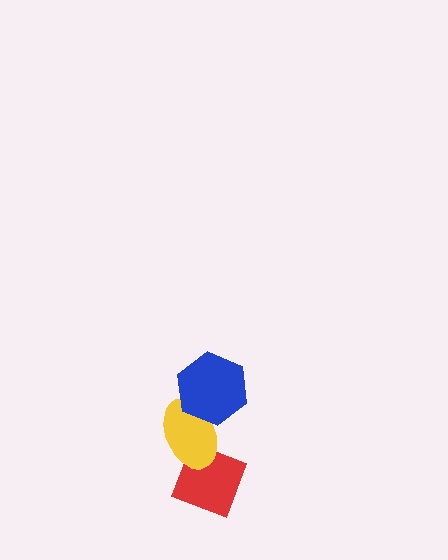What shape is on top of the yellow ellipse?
The blue hexagon is on top of the yellow ellipse.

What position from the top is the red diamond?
The red diamond is 3rd from the top.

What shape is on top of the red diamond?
The yellow ellipse is on top of the red diamond.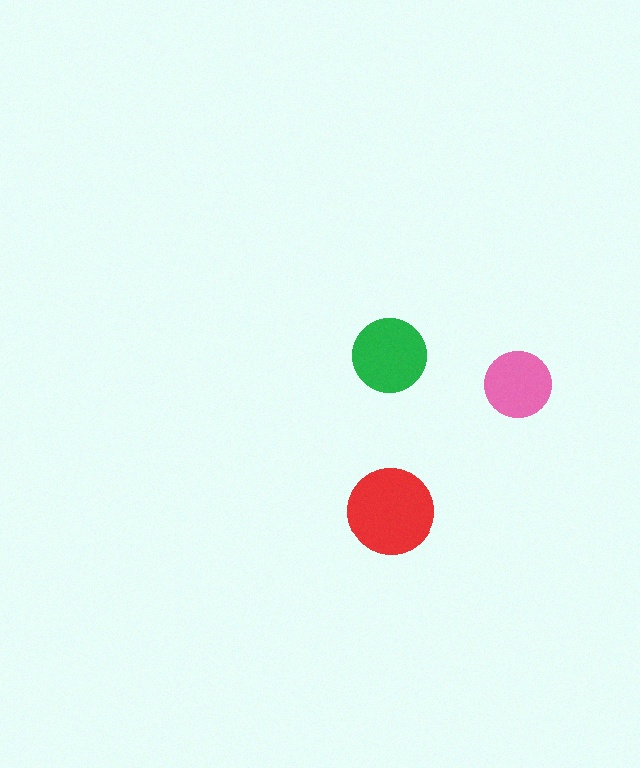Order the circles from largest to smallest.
the red one, the green one, the pink one.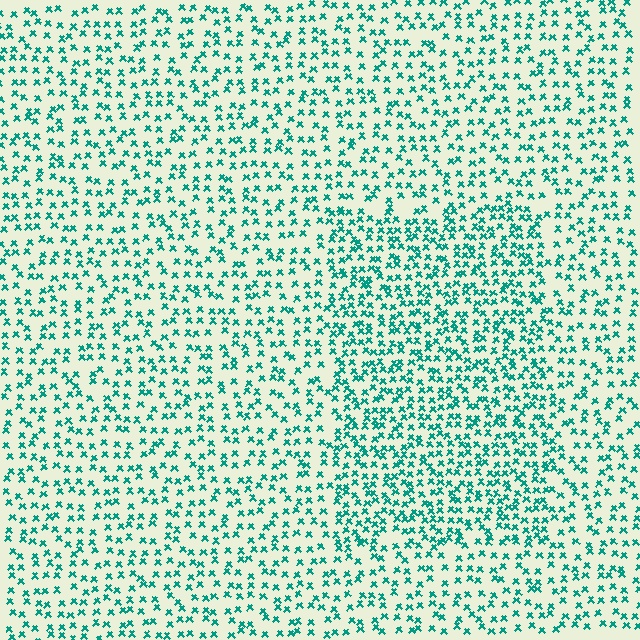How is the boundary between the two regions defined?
The boundary is defined by a change in element density (approximately 1.6x ratio). All elements are the same color, size, and shape.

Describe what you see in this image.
The image contains small teal elements arranged at two different densities. A rectangle-shaped region is visible where the elements are more densely packed than the surrounding area.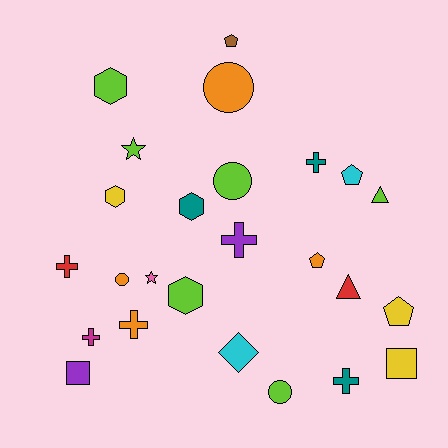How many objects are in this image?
There are 25 objects.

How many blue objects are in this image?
There are no blue objects.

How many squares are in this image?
There are 2 squares.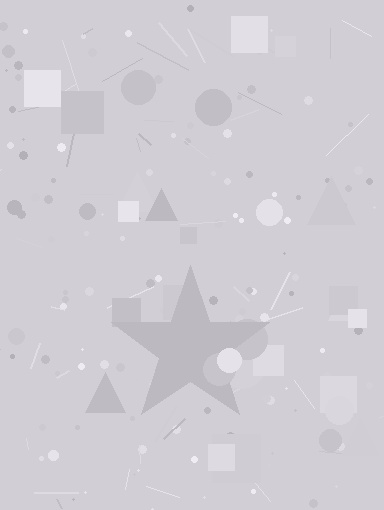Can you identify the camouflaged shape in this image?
The camouflaged shape is a star.